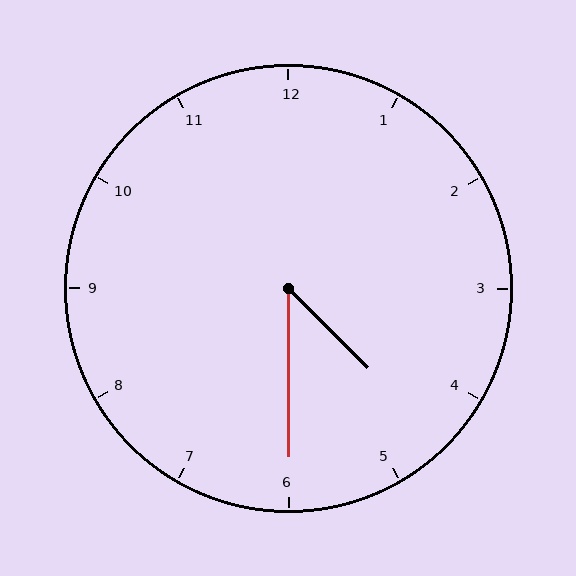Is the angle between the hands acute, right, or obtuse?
It is acute.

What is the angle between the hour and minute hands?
Approximately 45 degrees.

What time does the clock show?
4:30.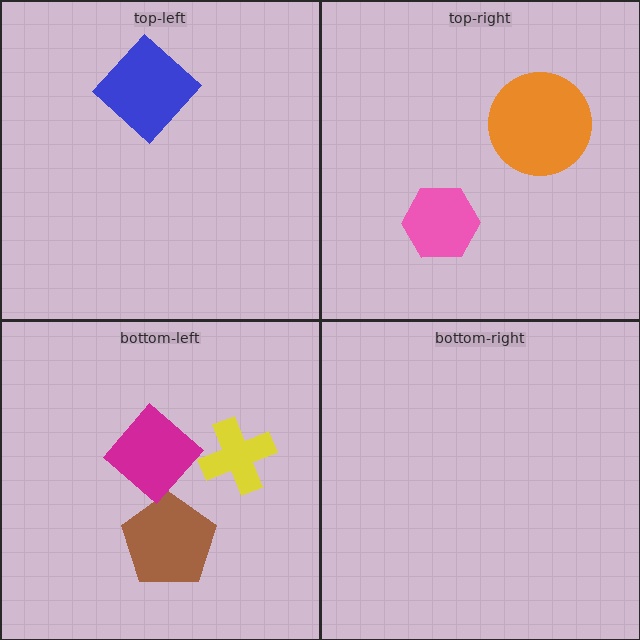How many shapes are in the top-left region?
1.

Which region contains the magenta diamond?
The bottom-left region.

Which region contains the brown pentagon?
The bottom-left region.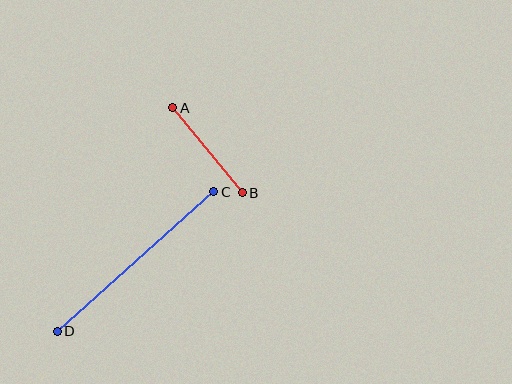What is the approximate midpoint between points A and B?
The midpoint is at approximately (207, 150) pixels.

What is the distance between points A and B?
The distance is approximately 110 pixels.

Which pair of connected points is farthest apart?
Points C and D are farthest apart.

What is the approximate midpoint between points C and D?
The midpoint is at approximately (136, 262) pixels.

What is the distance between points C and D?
The distance is approximately 210 pixels.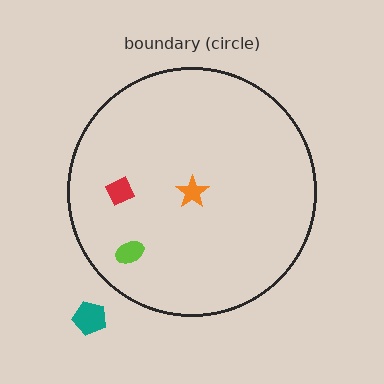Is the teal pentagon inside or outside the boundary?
Outside.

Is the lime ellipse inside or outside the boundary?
Inside.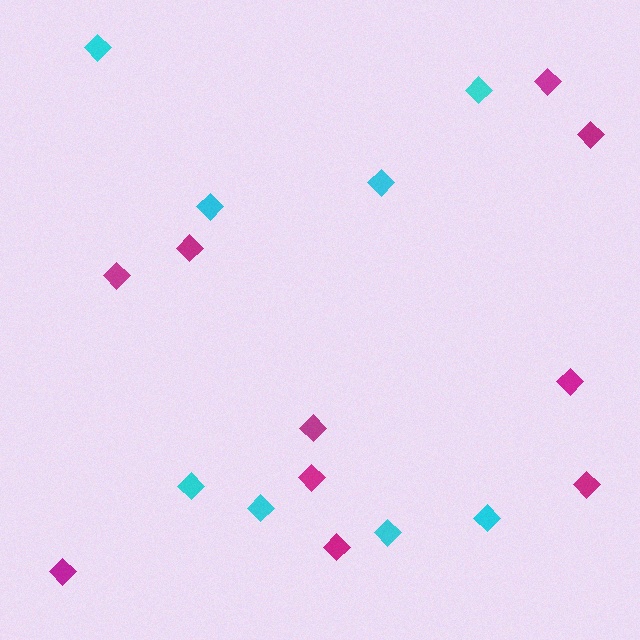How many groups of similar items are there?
There are 2 groups: one group of magenta diamonds (10) and one group of cyan diamonds (8).